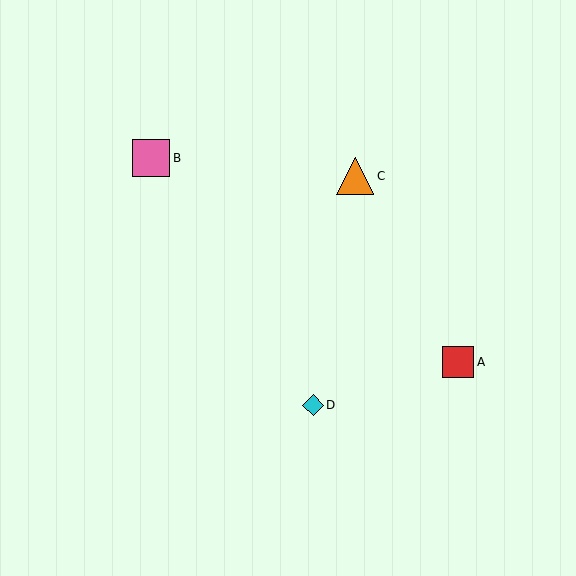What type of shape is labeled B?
Shape B is a pink square.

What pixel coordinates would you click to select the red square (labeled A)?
Click at (458, 362) to select the red square A.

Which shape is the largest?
The pink square (labeled B) is the largest.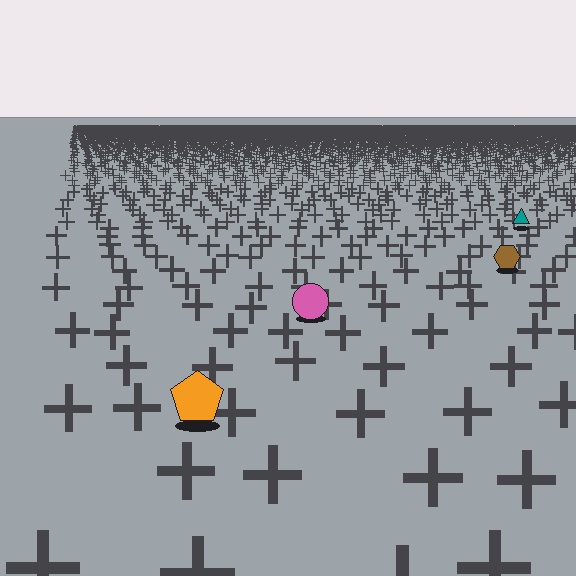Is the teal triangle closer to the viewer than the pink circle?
No. The pink circle is closer — you can tell from the texture gradient: the ground texture is coarser near it.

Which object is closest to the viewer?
The orange pentagon is closest. The texture marks near it are larger and more spread out.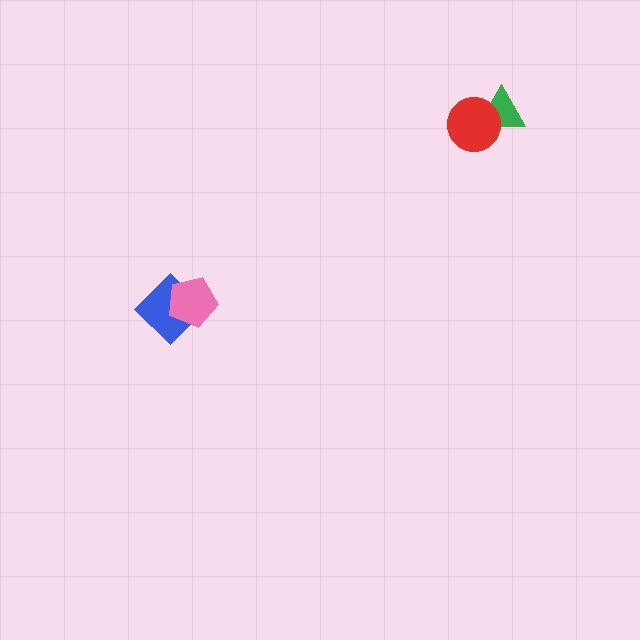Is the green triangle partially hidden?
Yes, it is partially covered by another shape.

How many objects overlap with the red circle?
1 object overlaps with the red circle.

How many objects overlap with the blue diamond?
1 object overlaps with the blue diamond.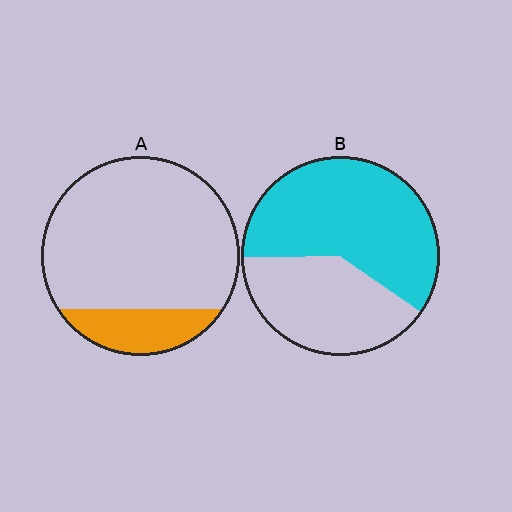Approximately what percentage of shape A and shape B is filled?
A is approximately 20% and B is approximately 60%.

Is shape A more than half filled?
No.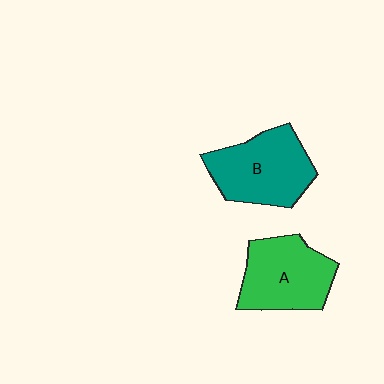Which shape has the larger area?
Shape B (teal).